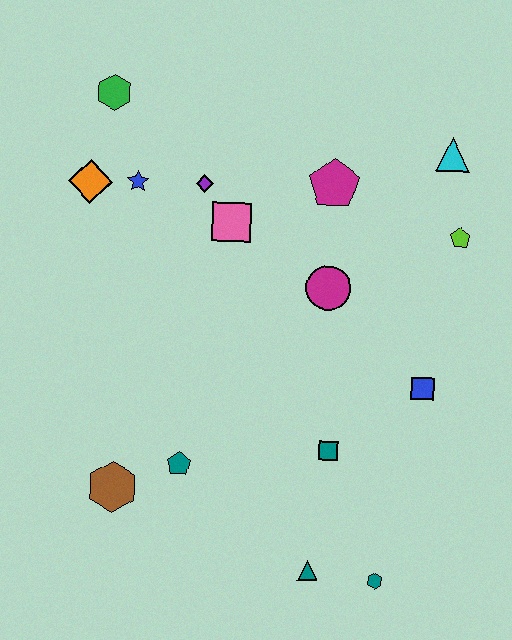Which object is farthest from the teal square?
The green hexagon is farthest from the teal square.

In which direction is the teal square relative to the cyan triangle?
The teal square is below the cyan triangle.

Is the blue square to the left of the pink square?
No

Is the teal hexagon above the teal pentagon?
No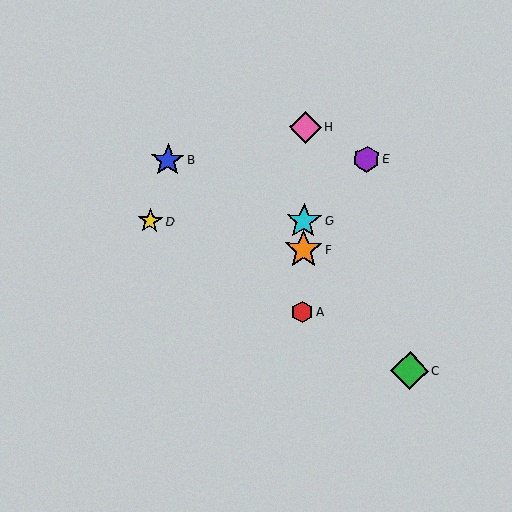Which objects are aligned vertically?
Objects A, F, G, H are aligned vertically.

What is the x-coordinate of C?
Object C is at x≈410.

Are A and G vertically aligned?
Yes, both are at x≈302.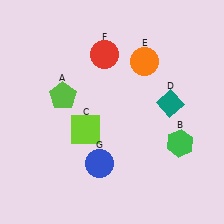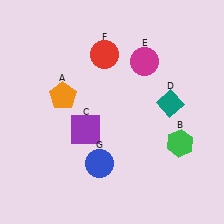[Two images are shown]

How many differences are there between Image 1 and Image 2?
There are 3 differences between the two images.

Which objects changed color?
A changed from lime to orange. C changed from lime to purple. E changed from orange to magenta.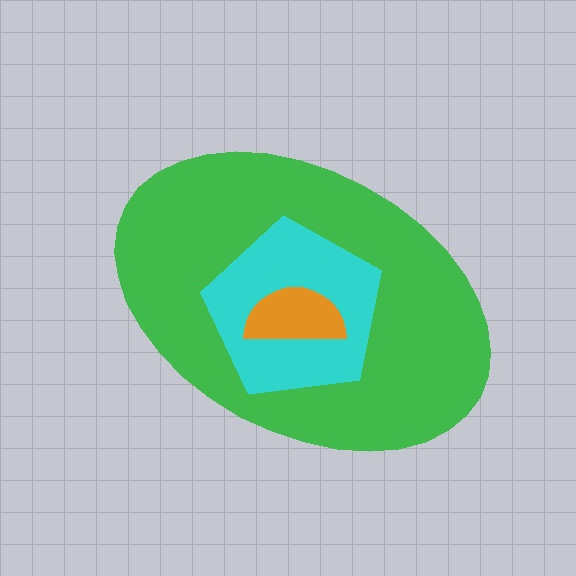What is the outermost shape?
The green ellipse.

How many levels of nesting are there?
3.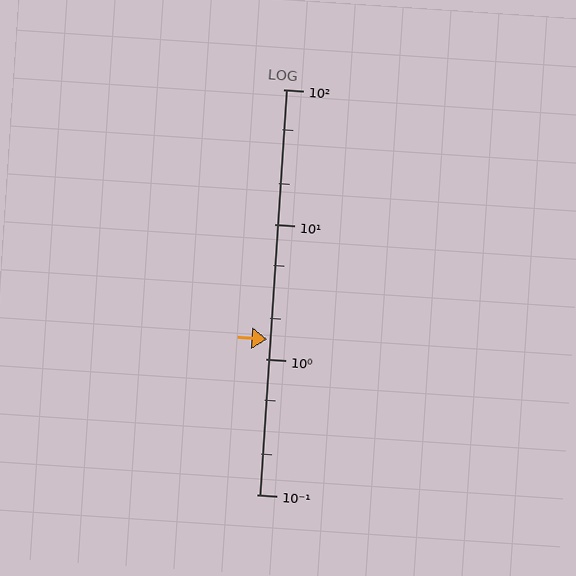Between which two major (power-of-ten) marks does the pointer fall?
The pointer is between 1 and 10.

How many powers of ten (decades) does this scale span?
The scale spans 3 decades, from 0.1 to 100.